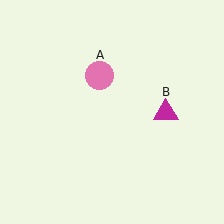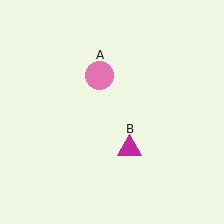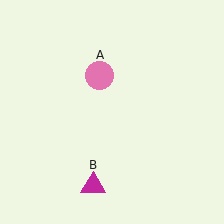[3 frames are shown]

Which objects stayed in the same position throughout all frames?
Pink circle (object A) remained stationary.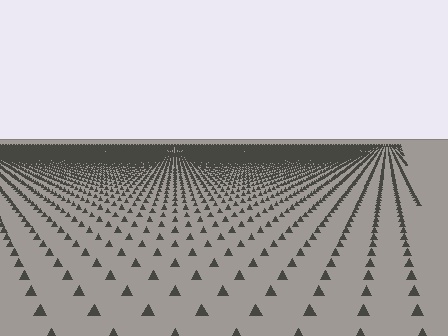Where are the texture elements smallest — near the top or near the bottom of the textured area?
Near the top.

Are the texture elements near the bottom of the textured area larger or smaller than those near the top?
Larger. Near the bottom, elements are closer to the viewer and appear at a bigger on-screen size.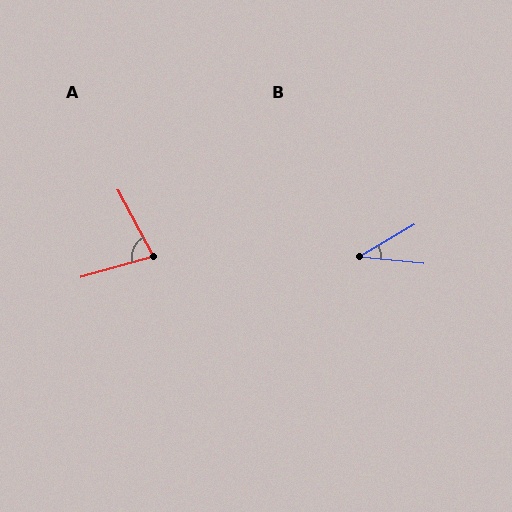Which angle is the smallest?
B, at approximately 36 degrees.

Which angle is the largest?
A, at approximately 77 degrees.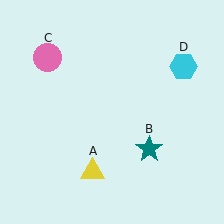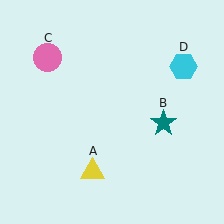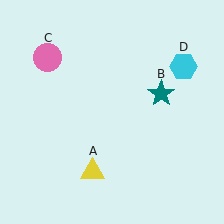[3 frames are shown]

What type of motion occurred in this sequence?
The teal star (object B) rotated counterclockwise around the center of the scene.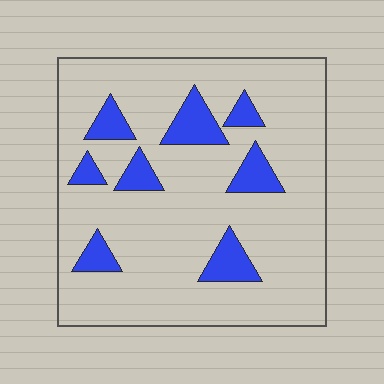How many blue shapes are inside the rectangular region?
8.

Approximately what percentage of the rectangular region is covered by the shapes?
Approximately 15%.